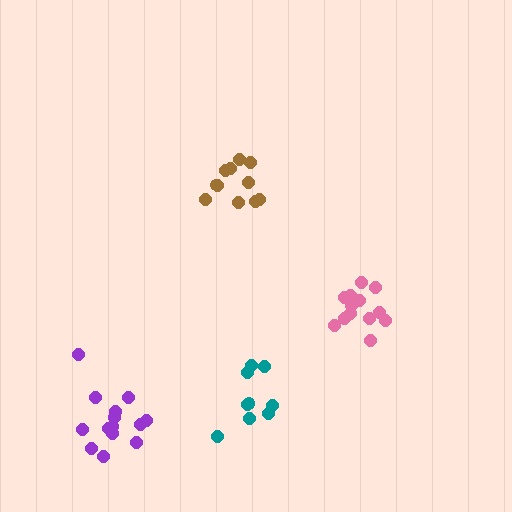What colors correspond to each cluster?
The clusters are colored: teal, pink, brown, purple.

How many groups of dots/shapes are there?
There are 4 groups.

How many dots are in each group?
Group 1: 9 dots, Group 2: 13 dots, Group 3: 11 dots, Group 4: 14 dots (47 total).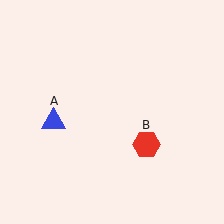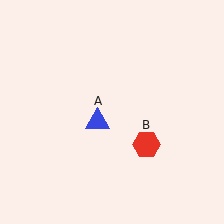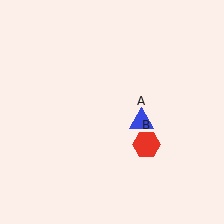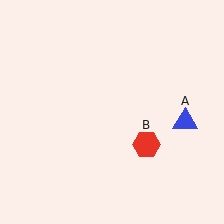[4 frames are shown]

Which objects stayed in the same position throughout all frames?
Red hexagon (object B) remained stationary.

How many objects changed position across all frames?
1 object changed position: blue triangle (object A).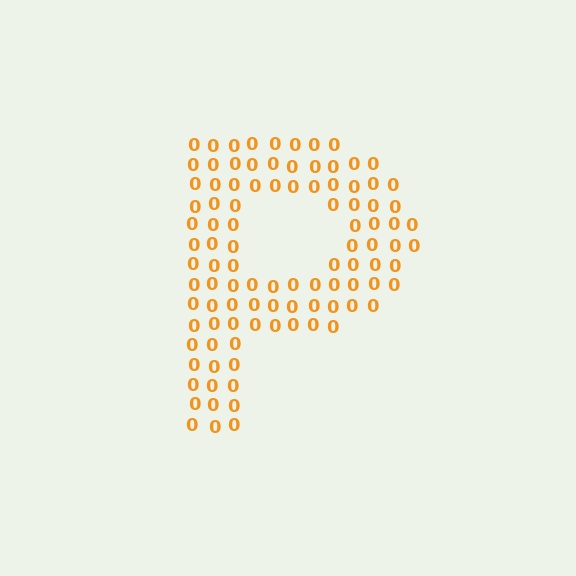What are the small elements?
The small elements are digit 0's.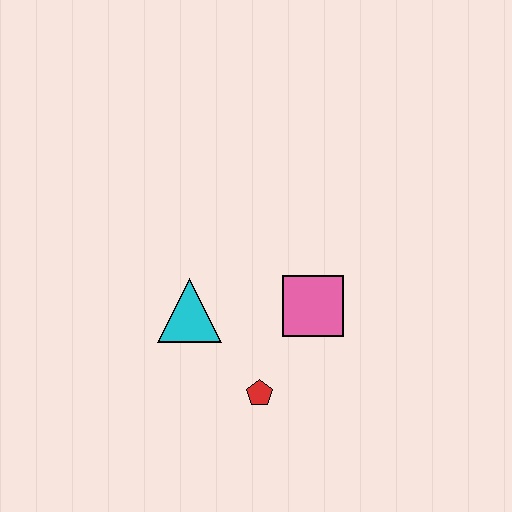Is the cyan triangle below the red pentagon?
No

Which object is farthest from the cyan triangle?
The pink square is farthest from the cyan triangle.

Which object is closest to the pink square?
The red pentagon is closest to the pink square.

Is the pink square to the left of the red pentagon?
No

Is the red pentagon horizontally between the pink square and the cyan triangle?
Yes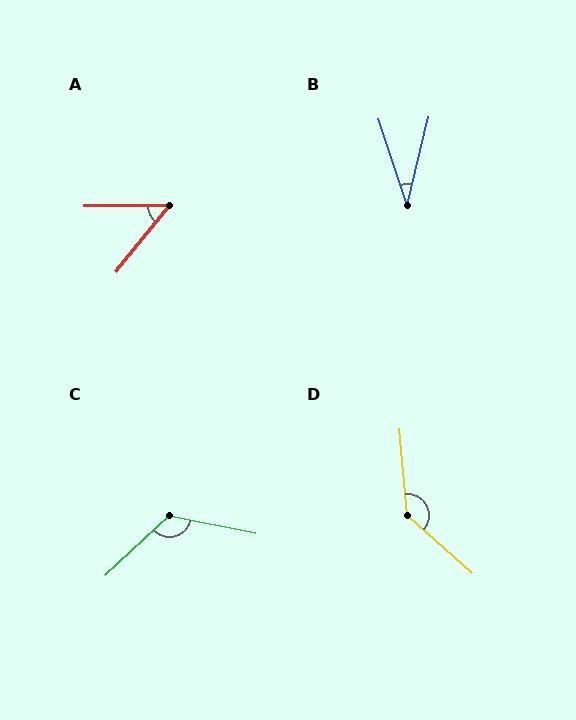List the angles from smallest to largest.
B (32°), A (51°), C (125°), D (137°).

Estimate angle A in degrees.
Approximately 51 degrees.